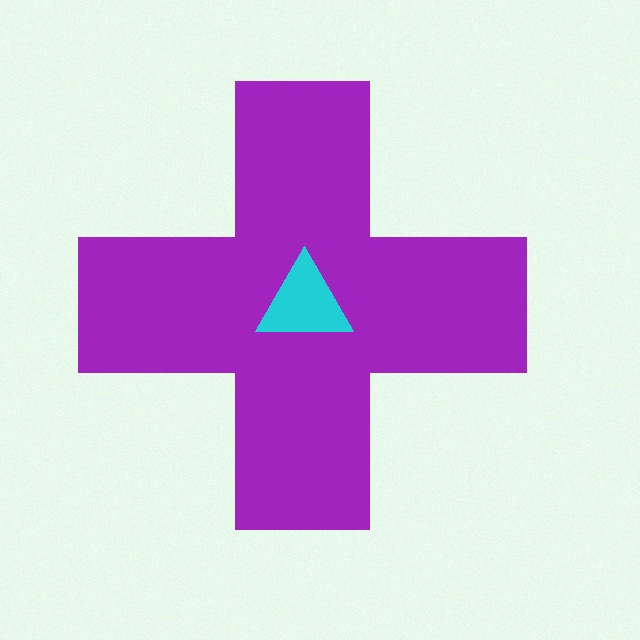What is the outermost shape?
The purple cross.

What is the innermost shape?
The cyan triangle.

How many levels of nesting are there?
2.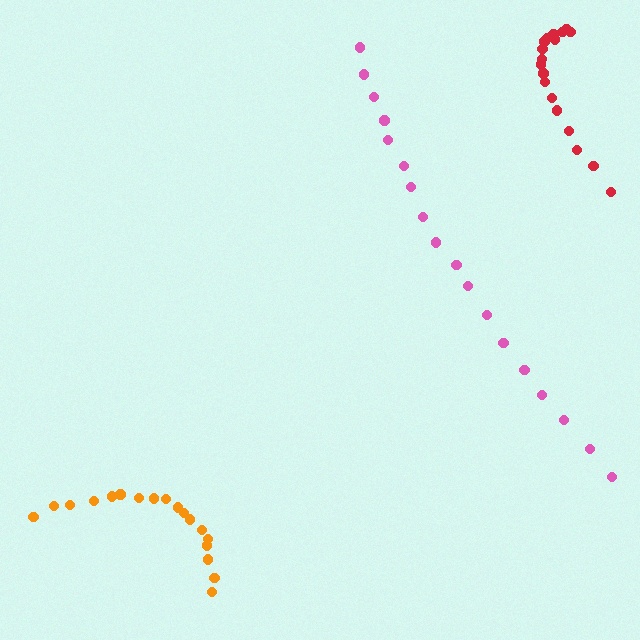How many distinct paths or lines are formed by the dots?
There are 3 distinct paths.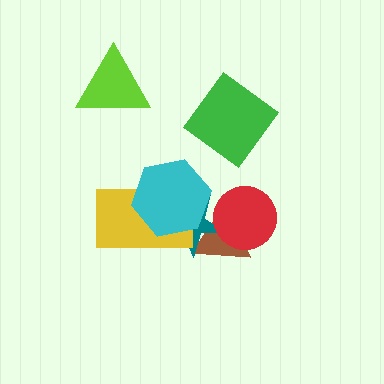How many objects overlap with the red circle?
2 objects overlap with the red circle.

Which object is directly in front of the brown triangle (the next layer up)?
The teal star is directly in front of the brown triangle.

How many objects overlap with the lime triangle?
0 objects overlap with the lime triangle.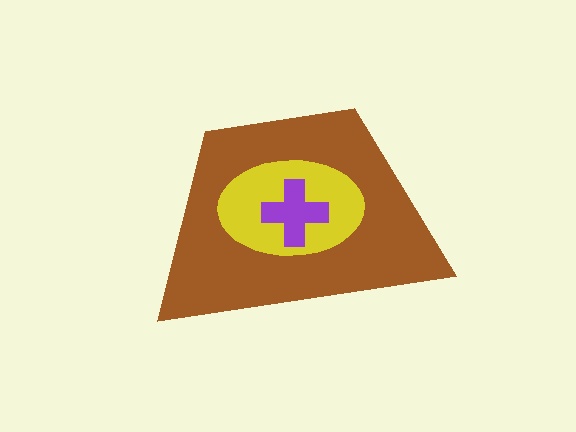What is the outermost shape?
The brown trapezoid.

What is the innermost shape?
The purple cross.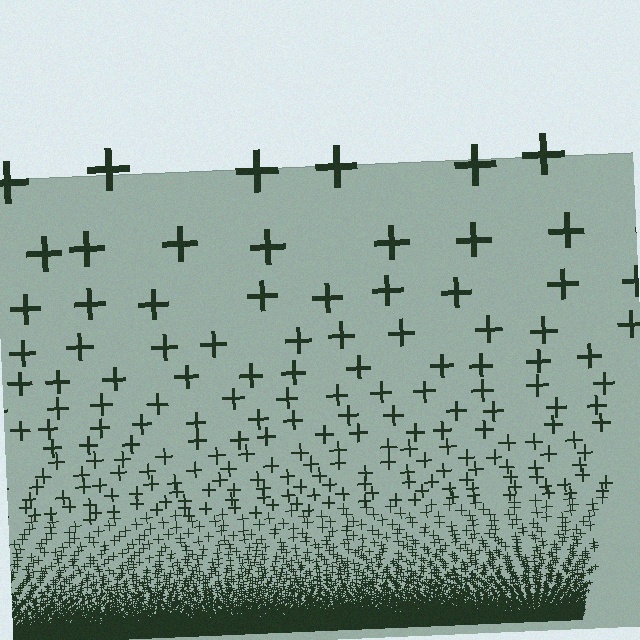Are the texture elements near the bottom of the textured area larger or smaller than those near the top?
Smaller. The gradient is inverted — elements near the bottom are smaller and denser.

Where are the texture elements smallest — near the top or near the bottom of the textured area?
Near the bottom.